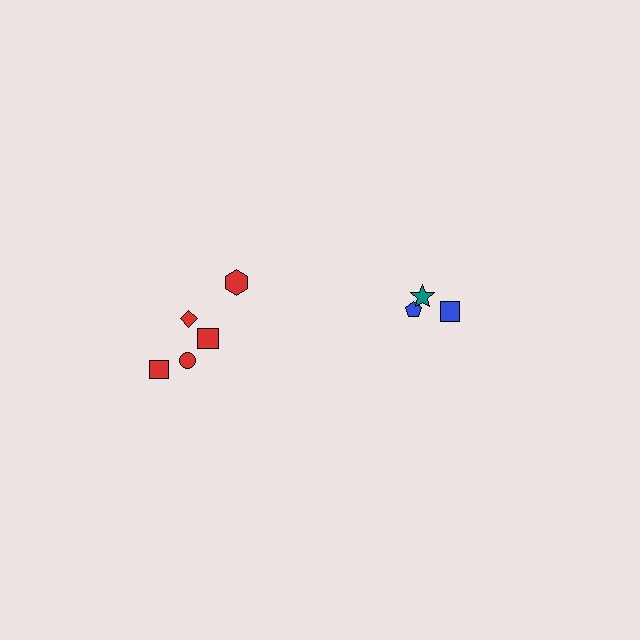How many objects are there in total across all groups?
There are 8 objects.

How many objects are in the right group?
There are 3 objects.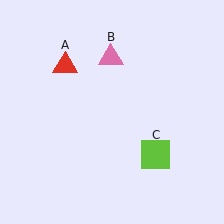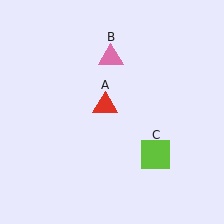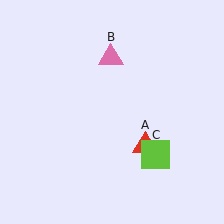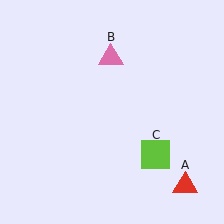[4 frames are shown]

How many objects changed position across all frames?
1 object changed position: red triangle (object A).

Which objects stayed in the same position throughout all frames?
Pink triangle (object B) and lime square (object C) remained stationary.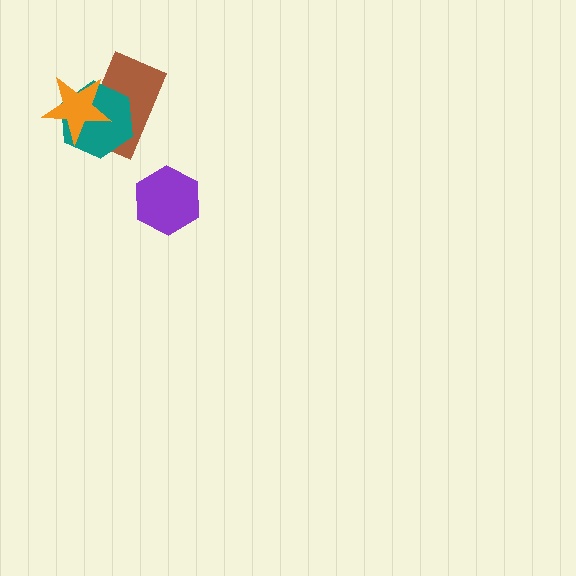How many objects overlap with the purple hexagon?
0 objects overlap with the purple hexagon.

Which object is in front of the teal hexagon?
The orange star is in front of the teal hexagon.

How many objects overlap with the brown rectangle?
2 objects overlap with the brown rectangle.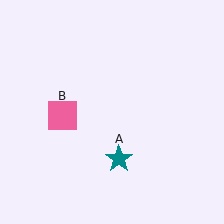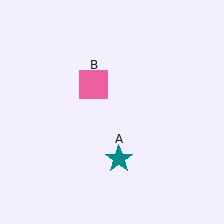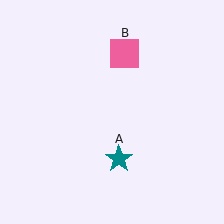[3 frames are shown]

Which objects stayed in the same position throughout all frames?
Teal star (object A) remained stationary.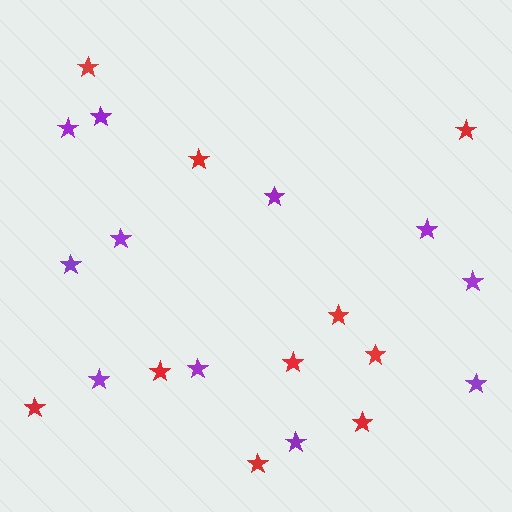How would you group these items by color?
There are 2 groups: one group of red stars (10) and one group of purple stars (11).